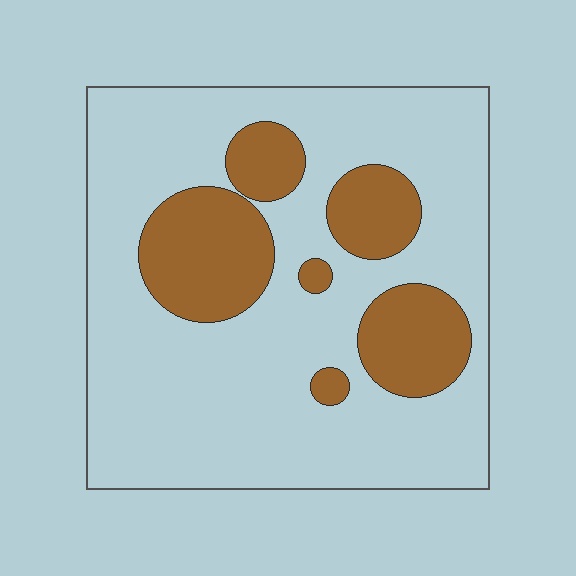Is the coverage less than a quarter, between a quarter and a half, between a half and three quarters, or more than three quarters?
Less than a quarter.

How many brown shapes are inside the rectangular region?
6.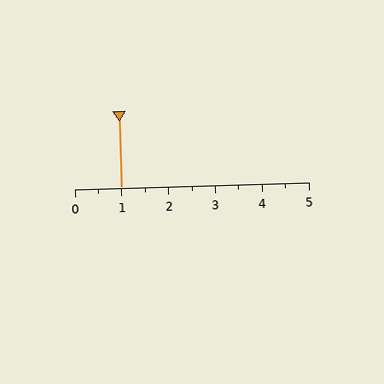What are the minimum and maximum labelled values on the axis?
The axis runs from 0 to 5.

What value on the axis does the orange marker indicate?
The marker indicates approximately 1.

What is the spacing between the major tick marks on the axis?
The major ticks are spaced 1 apart.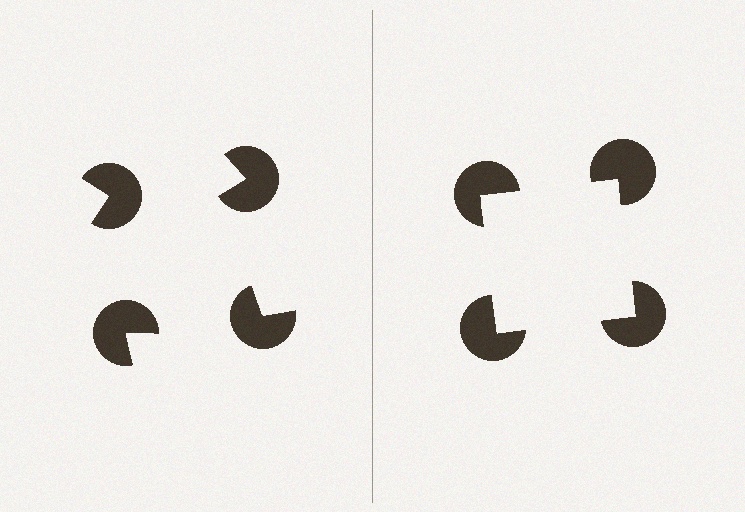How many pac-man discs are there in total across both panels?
8 — 4 on each side.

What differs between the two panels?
The pac-man discs are positioned identically on both sides; only the wedge orientations differ. On the right they align to a square; on the left they are misaligned.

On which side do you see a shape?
An illusory square appears on the right side. On the left side the wedge cuts are rotated, so no coherent shape forms.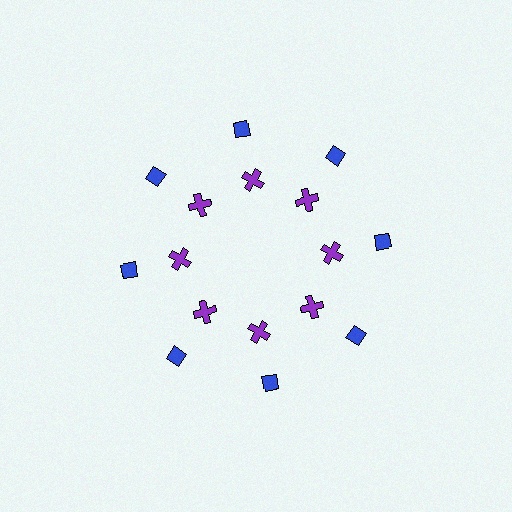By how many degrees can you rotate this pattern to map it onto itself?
The pattern maps onto itself every 45 degrees of rotation.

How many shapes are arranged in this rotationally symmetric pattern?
There are 16 shapes, arranged in 8 groups of 2.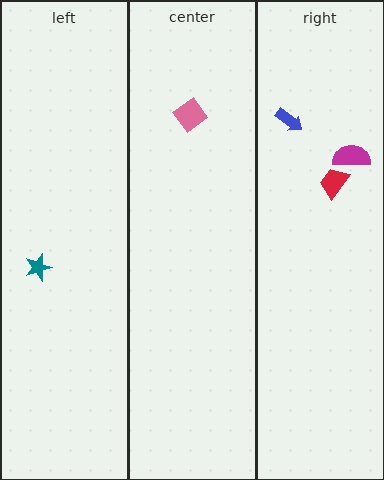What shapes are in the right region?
The magenta semicircle, the blue arrow, the red trapezoid.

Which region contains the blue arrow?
The right region.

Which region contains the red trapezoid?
The right region.